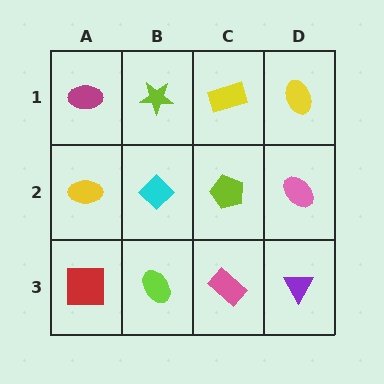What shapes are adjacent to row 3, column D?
A pink ellipse (row 2, column D), a pink rectangle (row 3, column C).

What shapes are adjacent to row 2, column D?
A yellow ellipse (row 1, column D), a purple triangle (row 3, column D), a lime pentagon (row 2, column C).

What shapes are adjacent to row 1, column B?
A cyan diamond (row 2, column B), a magenta ellipse (row 1, column A), a yellow rectangle (row 1, column C).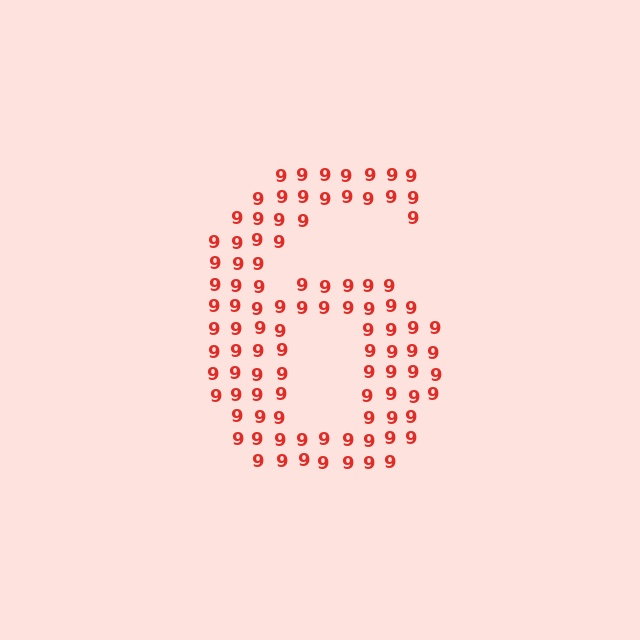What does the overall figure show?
The overall figure shows the digit 6.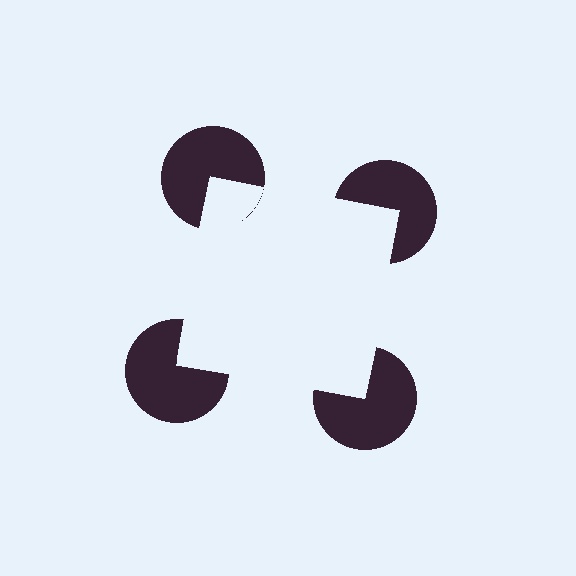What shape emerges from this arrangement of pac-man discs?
An illusory square — its edges are inferred from the aligned wedge cuts in the pac-man discs, not physically drawn.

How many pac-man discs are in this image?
There are 4 — one at each vertex of the illusory square.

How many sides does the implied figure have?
4 sides.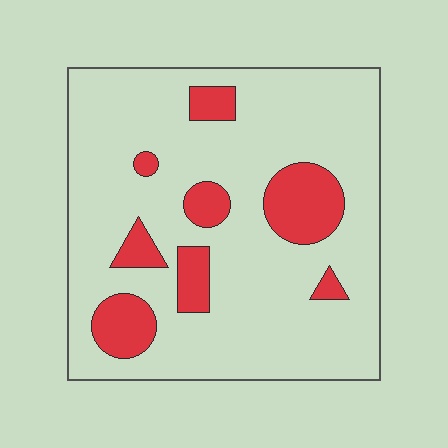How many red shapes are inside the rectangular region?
8.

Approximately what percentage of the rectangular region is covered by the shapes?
Approximately 15%.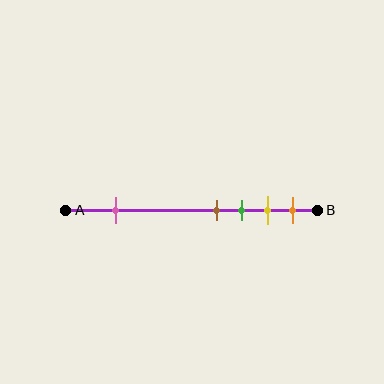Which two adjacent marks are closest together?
The brown and green marks are the closest adjacent pair.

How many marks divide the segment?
There are 5 marks dividing the segment.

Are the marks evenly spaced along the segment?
No, the marks are not evenly spaced.